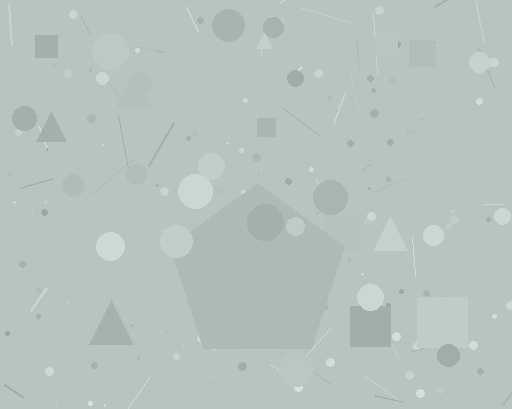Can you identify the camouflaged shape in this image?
The camouflaged shape is a pentagon.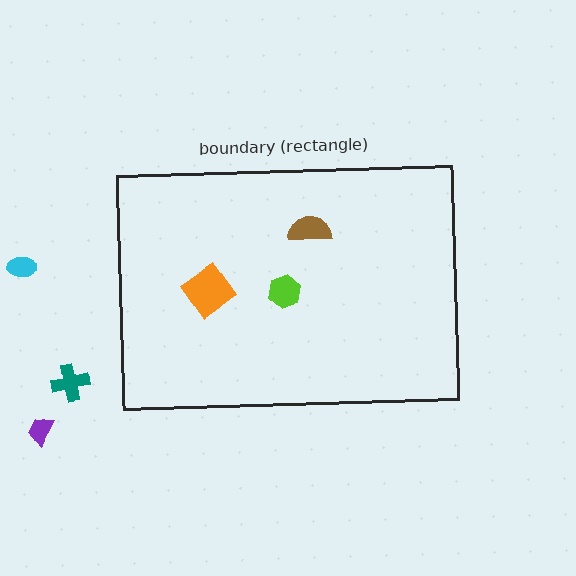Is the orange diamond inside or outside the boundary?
Inside.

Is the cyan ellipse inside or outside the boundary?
Outside.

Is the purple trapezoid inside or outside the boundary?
Outside.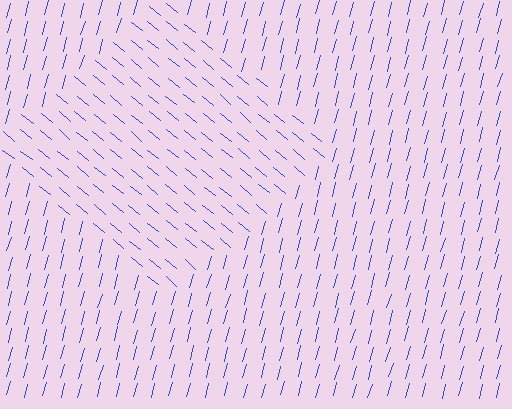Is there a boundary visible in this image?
Yes, there is a texture boundary formed by a change in line orientation.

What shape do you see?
I see a diamond.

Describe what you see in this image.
The image is filled with small blue line segments. A diamond region in the image has lines oriented differently from the surrounding lines, creating a visible texture boundary.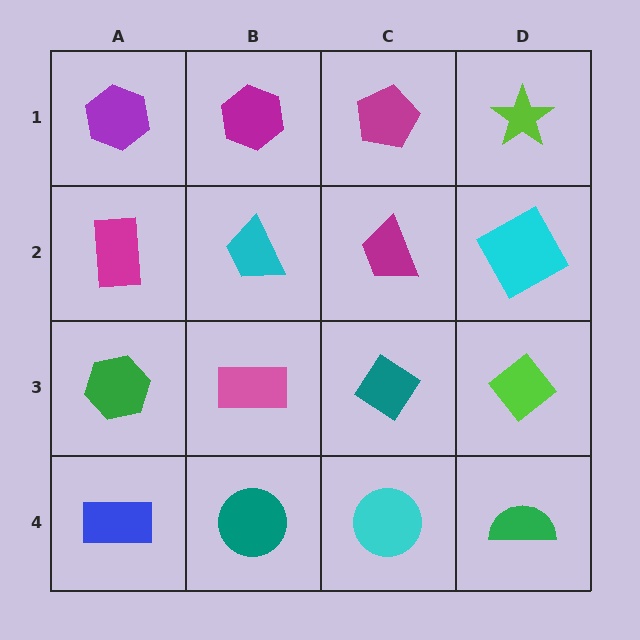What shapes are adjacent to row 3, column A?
A magenta rectangle (row 2, column A), a blue rectangle (row 4, column A), a pink rectangle (row 3, column B).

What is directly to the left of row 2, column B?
A magenta rectangle.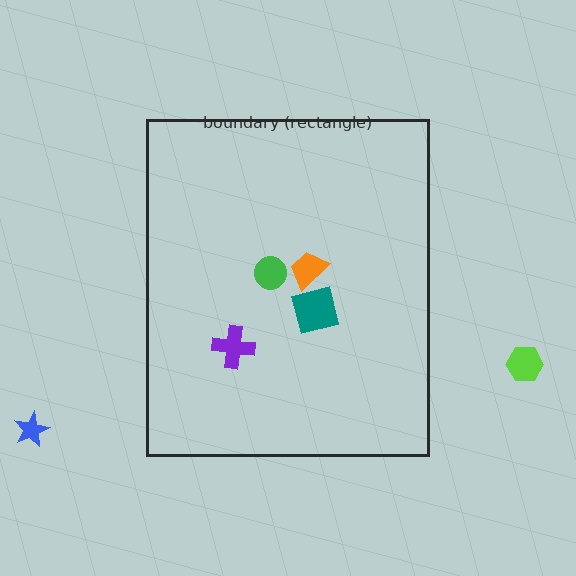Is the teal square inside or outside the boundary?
Inside.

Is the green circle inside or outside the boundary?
Inside.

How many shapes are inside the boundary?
4 inside, 2 outside.